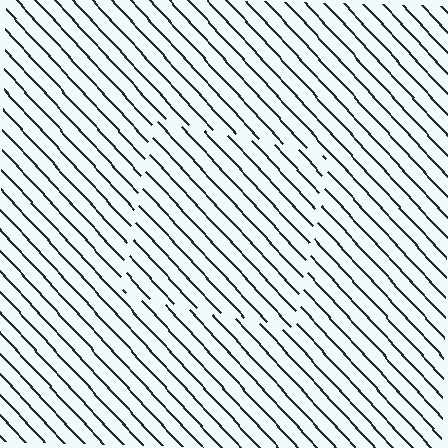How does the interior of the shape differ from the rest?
The interior of the shape contains the same grating, shifted by half a period — the contour is defined by the phase discontinuity where line-ends from the inner and outer gratings abut.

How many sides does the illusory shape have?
4 sides — the line-ends trace a square.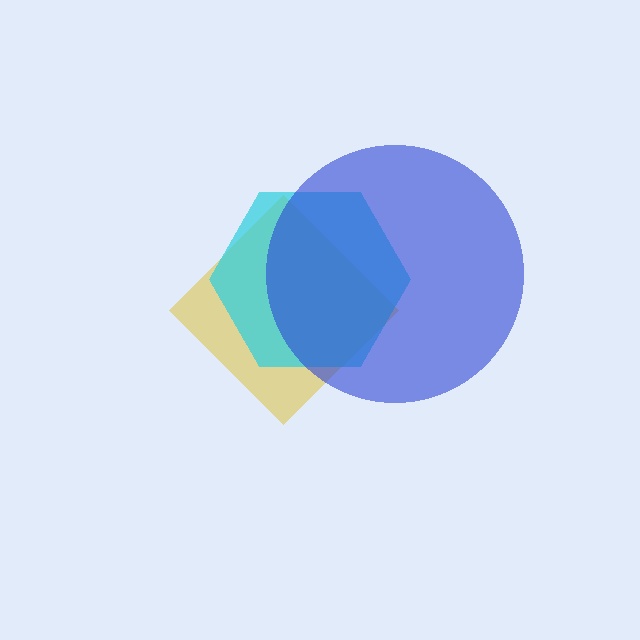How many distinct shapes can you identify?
There are 3 distinct shapes: a yellow diamond, a cyan hexagon, a blue circle.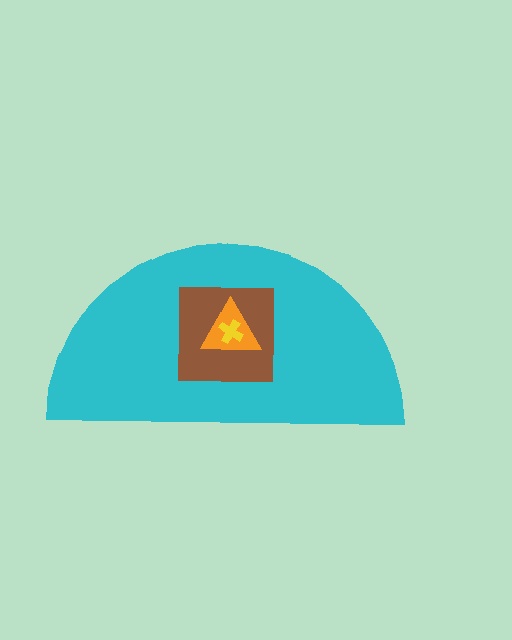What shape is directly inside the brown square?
The orange triangle.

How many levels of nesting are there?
4.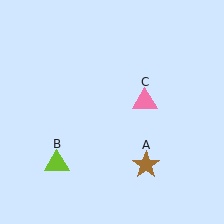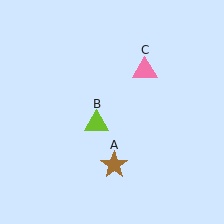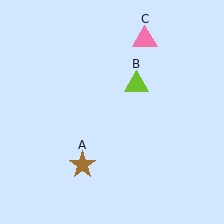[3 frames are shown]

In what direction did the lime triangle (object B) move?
The lime triangle (object B) moved up and to the right.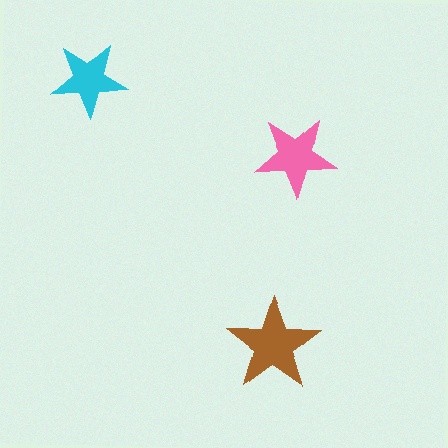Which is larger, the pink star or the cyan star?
The pink one.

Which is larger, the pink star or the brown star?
The brown one.